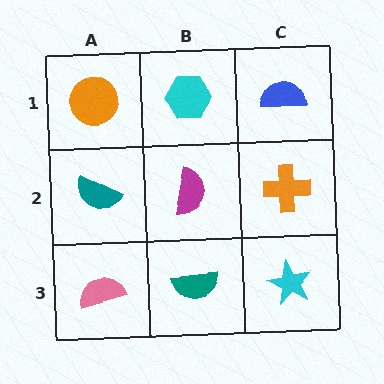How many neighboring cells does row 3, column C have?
2.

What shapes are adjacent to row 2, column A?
An orange circle (row 1, column A), a pink semicircle (row 3, column A), a magenta semicircle (row 2, column B).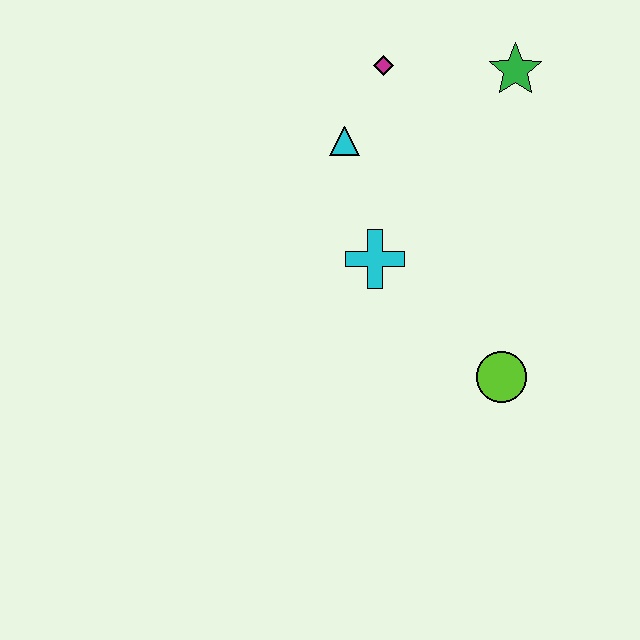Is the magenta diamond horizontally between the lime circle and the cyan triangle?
Yes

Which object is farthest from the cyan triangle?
The lime circle is farthest from the cyan triangle.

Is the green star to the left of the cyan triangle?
No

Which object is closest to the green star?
The magenta diamond is closest to the green star.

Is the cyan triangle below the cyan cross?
No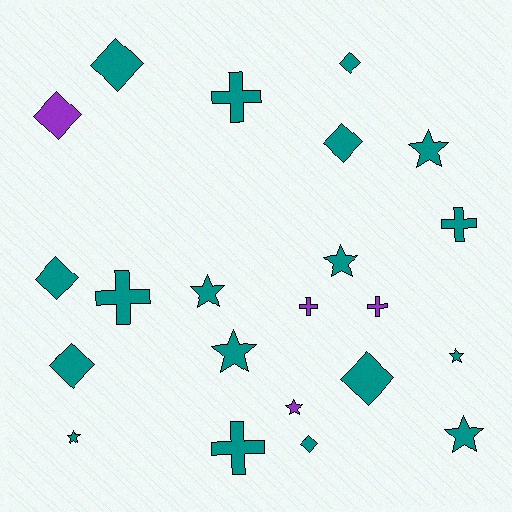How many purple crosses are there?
There are 2 purple crosses.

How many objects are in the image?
There are 22 objects.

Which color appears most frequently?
Teal, with 18 objects.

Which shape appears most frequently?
Star, with 8 objects.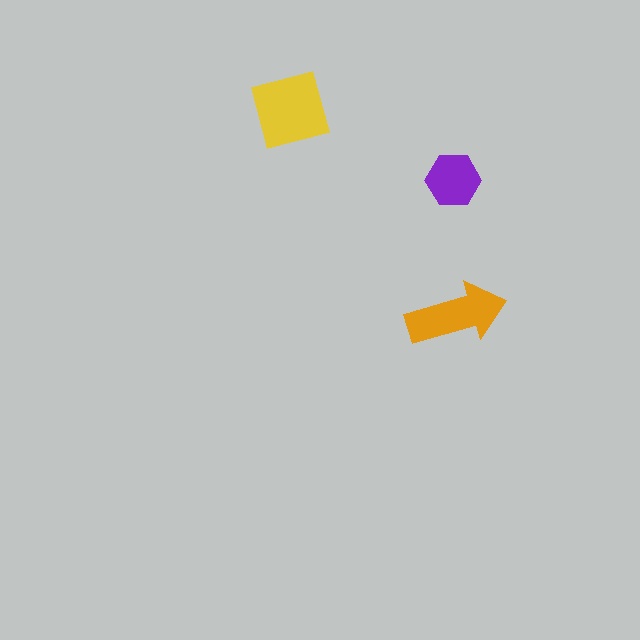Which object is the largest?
The yellow square.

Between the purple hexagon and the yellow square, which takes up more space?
The yellow square.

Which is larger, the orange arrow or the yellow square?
The yellow square.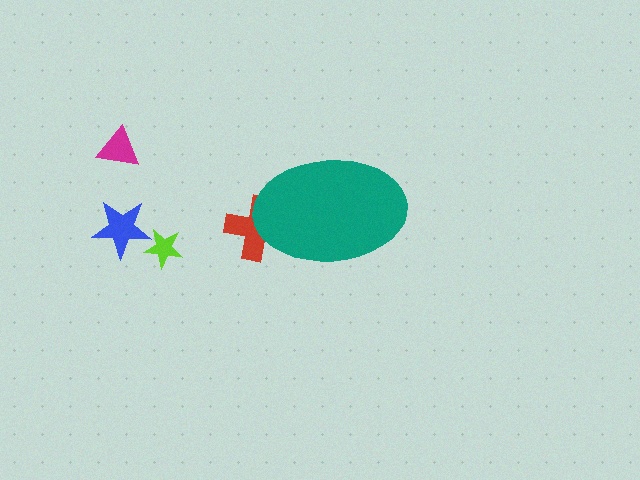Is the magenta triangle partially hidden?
No, the magenta triangle is fully visible.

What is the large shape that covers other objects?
A teal ellipse.